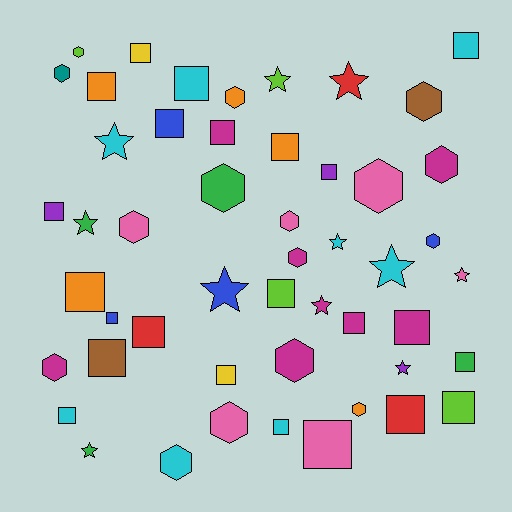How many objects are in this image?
There are 50 objects.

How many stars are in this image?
There are 11 stars.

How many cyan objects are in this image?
There are 8 cyan objects.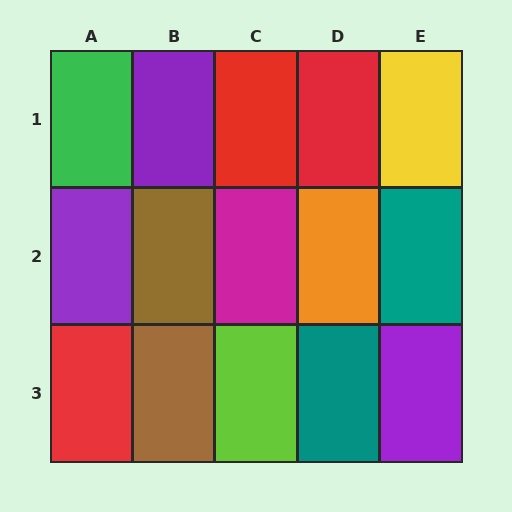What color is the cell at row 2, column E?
Teal.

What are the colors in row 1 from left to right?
Green, purple, red, red, yellow.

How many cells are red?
3 cells are red.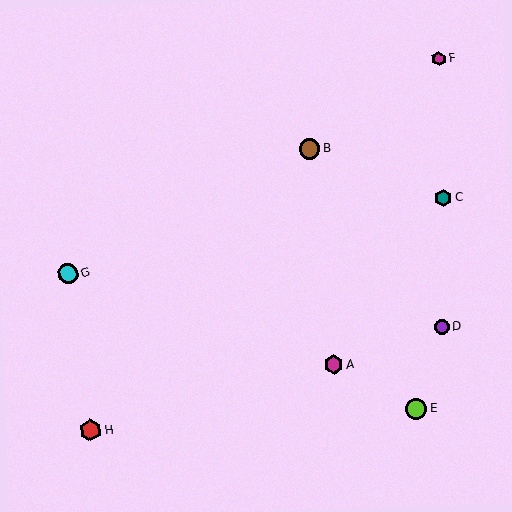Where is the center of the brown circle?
The center of the brown circle is at (309, 149).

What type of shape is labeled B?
Shape B is a brown circle.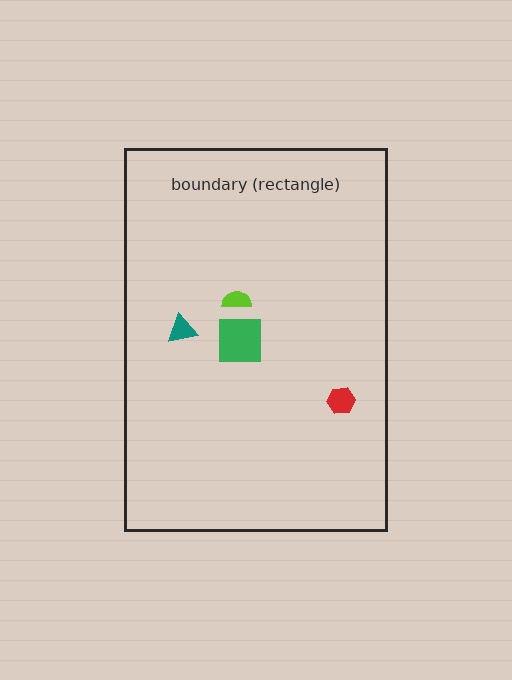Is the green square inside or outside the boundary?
Inside.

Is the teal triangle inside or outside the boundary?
Inside.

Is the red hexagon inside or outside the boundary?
Inside.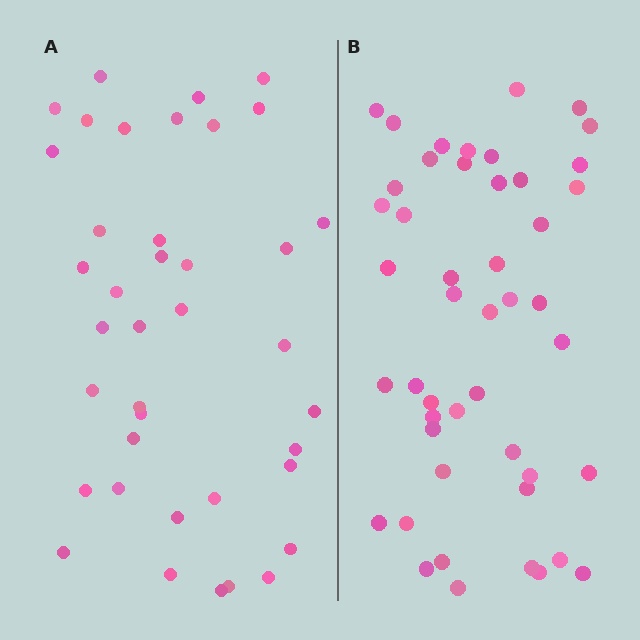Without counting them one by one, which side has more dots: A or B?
Region B (the right region) has more dots.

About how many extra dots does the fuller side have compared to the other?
Region B has roughly 8 or so more dots than region A.